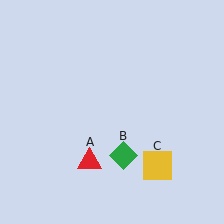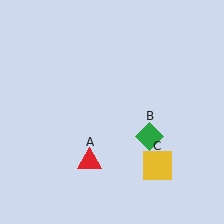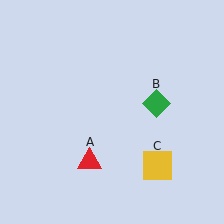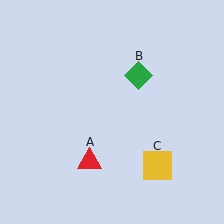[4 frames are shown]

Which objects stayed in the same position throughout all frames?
Red triangle (object A) and yellow square (object C) remained stationary.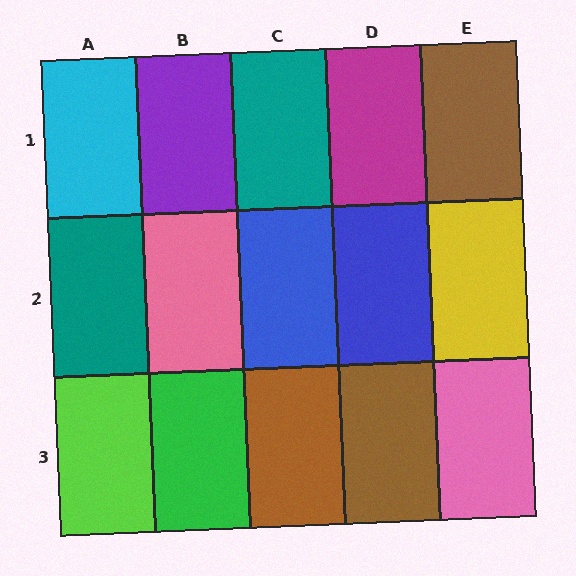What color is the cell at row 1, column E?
Brown.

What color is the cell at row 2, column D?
Blue.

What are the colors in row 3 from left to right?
Lime, green, brown, brown, pink.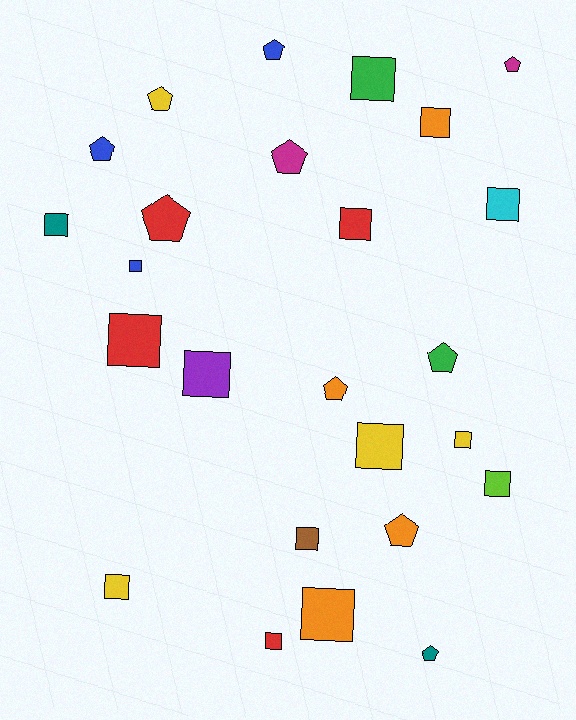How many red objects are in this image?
There are 4 red objects.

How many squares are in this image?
There are 15 squares.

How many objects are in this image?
There are 25 objects.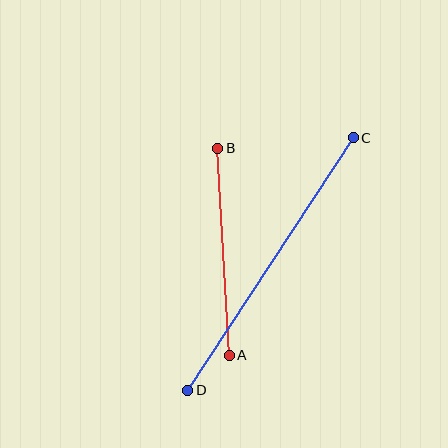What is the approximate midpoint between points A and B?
The midpoint is at approximately (223, 252) pixels.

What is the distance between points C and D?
The distance is approximately 302 pixels.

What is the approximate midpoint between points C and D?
The midpoint is at approximately (271, 264) pixels.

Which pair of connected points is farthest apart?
Points C and D are farthest apart.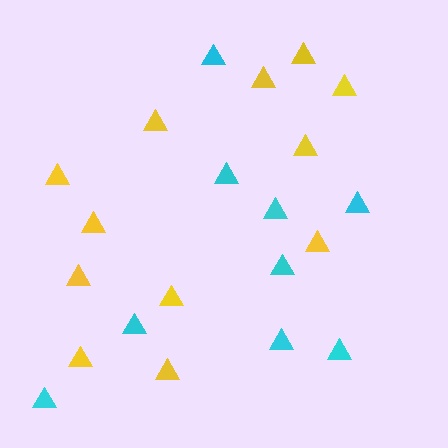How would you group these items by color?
There are 2 groups: one group of cyan triangles (9) and one group of yellow triangles (12).